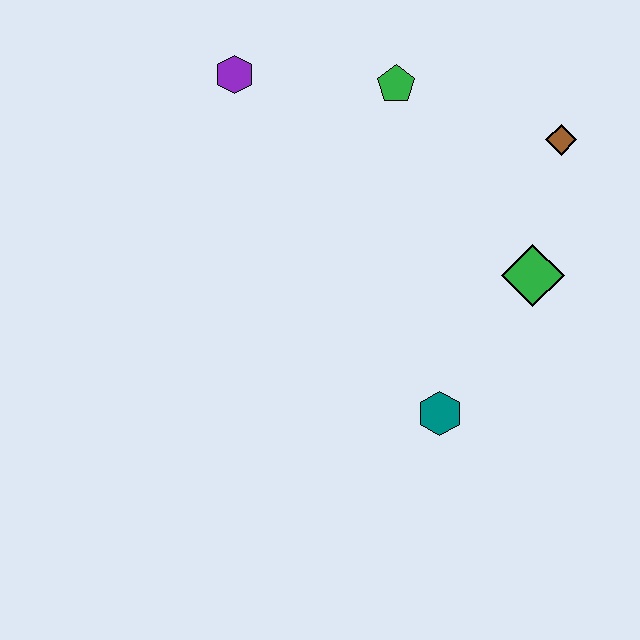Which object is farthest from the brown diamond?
The purple hexagon is farthest from the brown diamond.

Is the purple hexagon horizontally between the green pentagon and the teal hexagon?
No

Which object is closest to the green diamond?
The brown diamond is closest to the green diamond.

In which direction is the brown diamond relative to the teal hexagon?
The brown diamond is above the teal hexagon.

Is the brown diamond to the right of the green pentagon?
Yes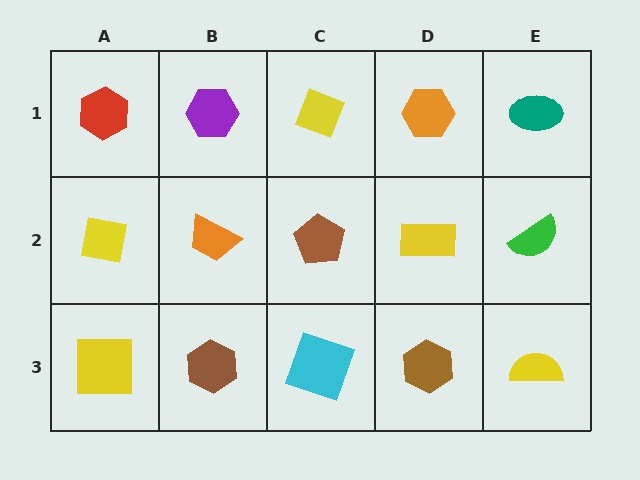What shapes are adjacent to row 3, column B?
An orange trapezoid (row 2, column B), a yellow square (row 3, column A), a cyan square (row 3, column C).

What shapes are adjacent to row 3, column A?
A yellow square (row 2, column A), a brown hexagon (row 3, column B).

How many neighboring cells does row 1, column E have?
2.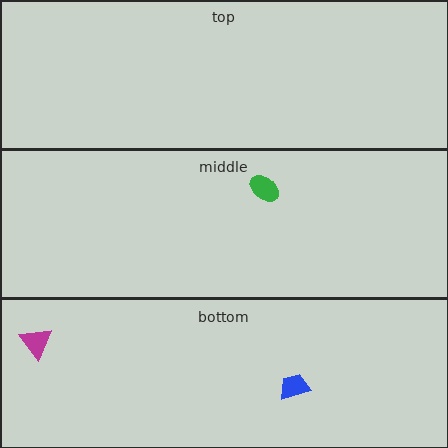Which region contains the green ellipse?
The middle region.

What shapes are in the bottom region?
The magenta triangle, the blue trapezoid.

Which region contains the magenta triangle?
The bottom region.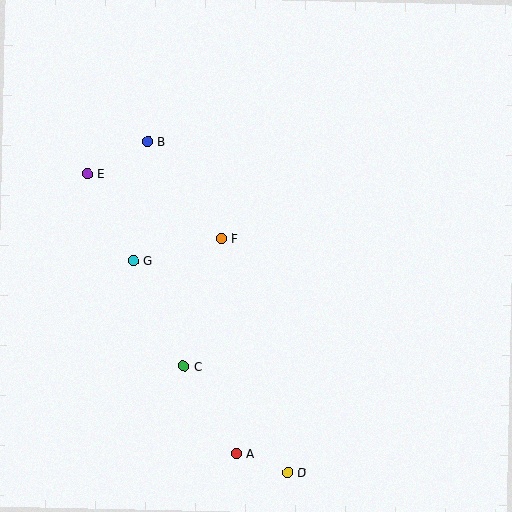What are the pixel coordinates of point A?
Point A is at (236, 453).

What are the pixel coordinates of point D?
Point D is at (288, 473).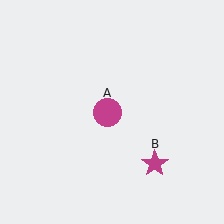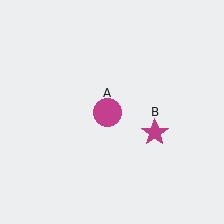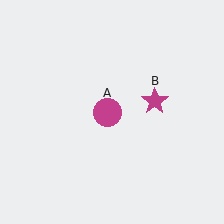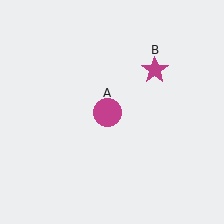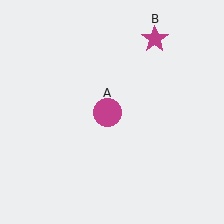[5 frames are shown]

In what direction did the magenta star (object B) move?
The magenta star (object B) moved up.